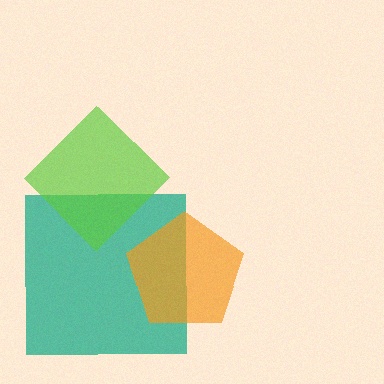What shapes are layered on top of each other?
The layered shapes are: a teal square, an orange pentagon, a lime diamond.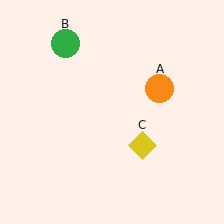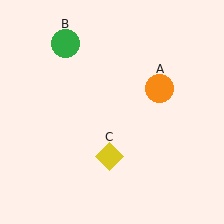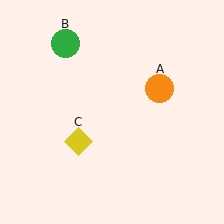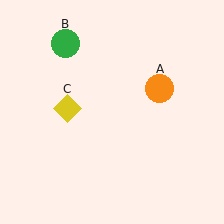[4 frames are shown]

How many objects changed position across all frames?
1 object changed position: yellow diamond (object C).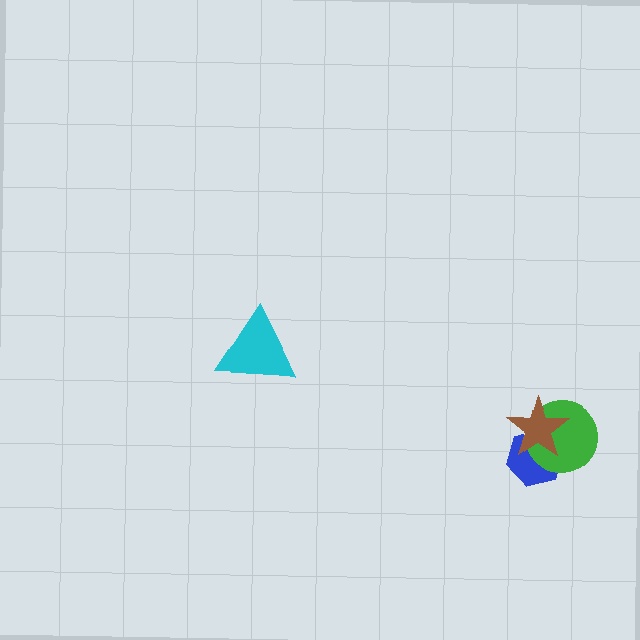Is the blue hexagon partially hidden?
Yes, it is partially covered by another shape.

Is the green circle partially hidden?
Yes, it is partially covered by another shape.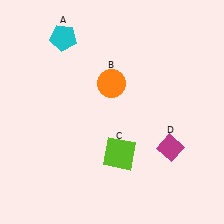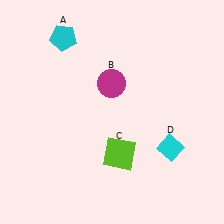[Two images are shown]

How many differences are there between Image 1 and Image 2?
There are 2 differences between the two images.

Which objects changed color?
B changed from orange to magenta. D changed from magenta to cyan.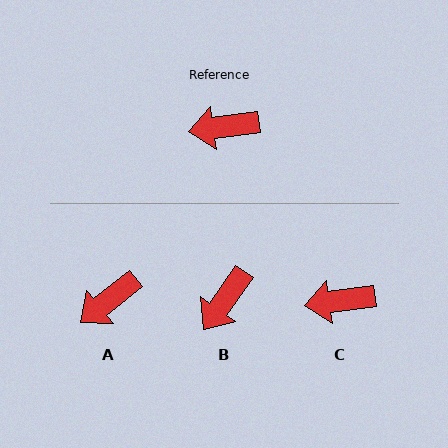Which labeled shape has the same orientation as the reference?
C.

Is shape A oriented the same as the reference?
No, it is off by about 31 degrees.